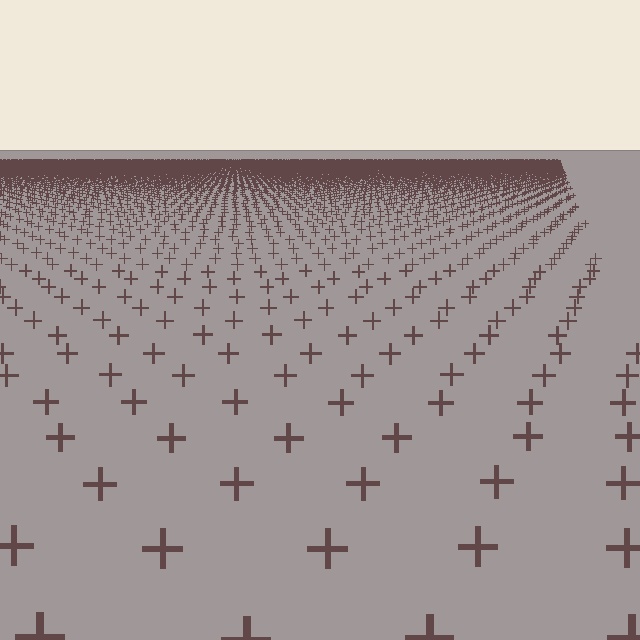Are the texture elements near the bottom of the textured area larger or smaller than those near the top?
Larger. Near the bottom, elements are closer to the viewer and appear at a bigger on-screen size.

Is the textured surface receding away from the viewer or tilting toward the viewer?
The surface is receding away from the viewer. Texture elements get smaller and denser toward the top.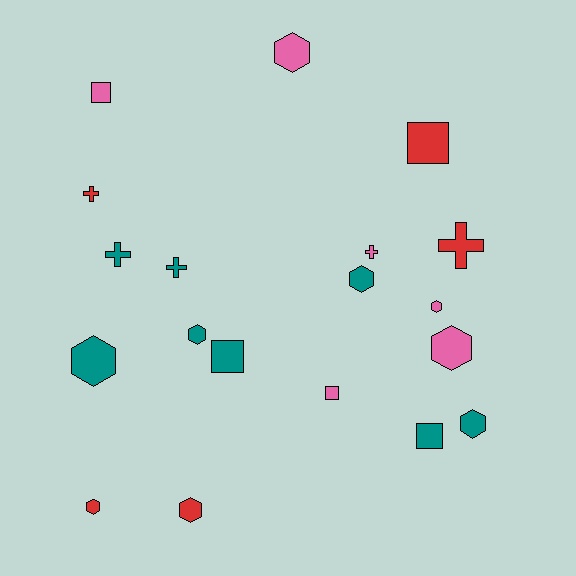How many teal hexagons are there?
There are 4 teal hexagons.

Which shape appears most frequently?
Hexagon, with 9 objects.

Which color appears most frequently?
Teal, with 8 objects.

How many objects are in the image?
There are 19 objects.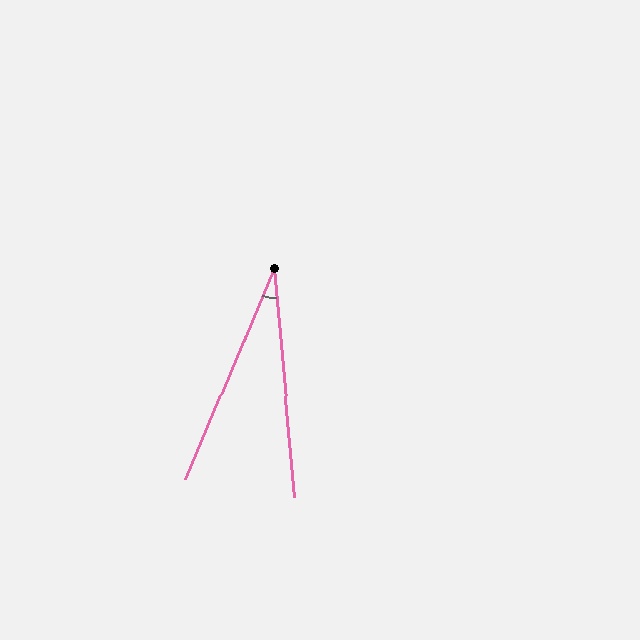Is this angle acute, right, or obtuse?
It is acute.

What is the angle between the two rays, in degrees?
Approximately 28 degrees.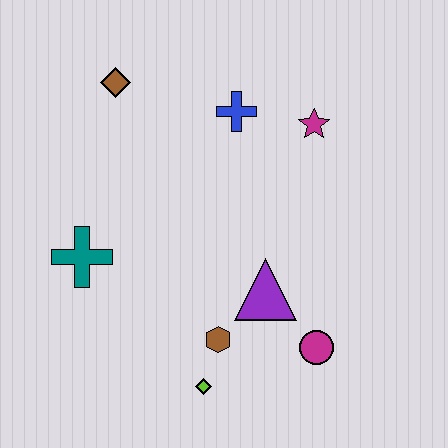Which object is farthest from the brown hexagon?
The brown diamond is farthest from the brown hexagon.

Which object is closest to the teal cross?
The brown hexagon is closest to the teal cross.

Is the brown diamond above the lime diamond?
Yes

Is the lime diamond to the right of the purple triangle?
No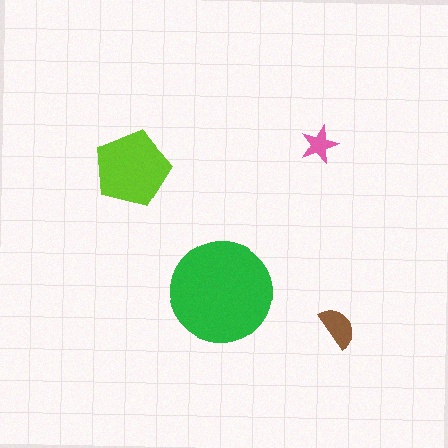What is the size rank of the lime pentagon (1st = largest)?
2nd.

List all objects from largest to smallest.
The green circle, the lime pentagon, the brown semicircle, the pink star.